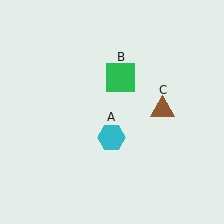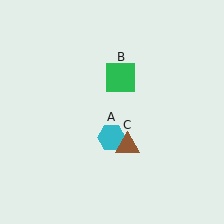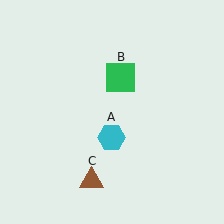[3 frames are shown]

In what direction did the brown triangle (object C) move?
The brown triangle (object C) moved down and to the left.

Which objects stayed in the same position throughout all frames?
Cyan hexagon (object A) and green square (object B) remained stationary.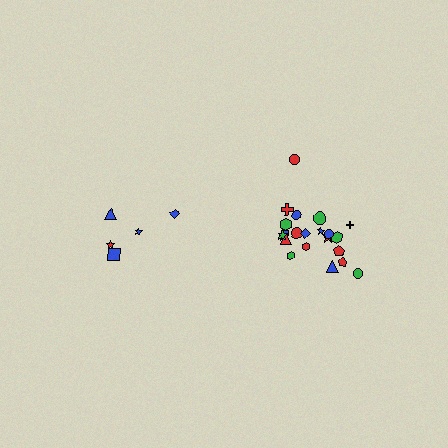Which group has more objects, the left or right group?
The right group.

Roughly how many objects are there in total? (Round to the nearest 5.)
Roughly 25 objects in total.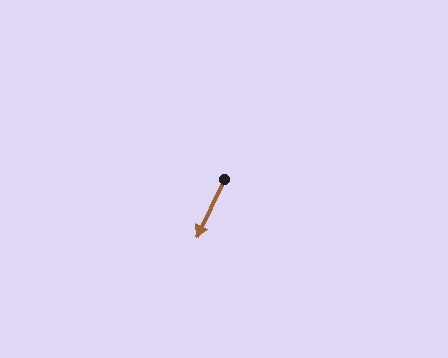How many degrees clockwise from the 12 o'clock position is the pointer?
Approximately 206 degrees.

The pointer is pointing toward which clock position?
Roughly 7 o'clock.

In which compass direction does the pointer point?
Southwest.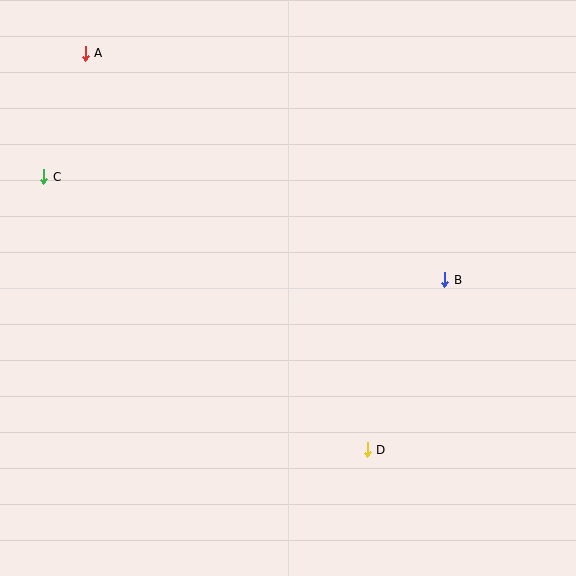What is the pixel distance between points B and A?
The distance between B and A is 425 pixels.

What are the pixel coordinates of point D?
Point D is at (367, 450).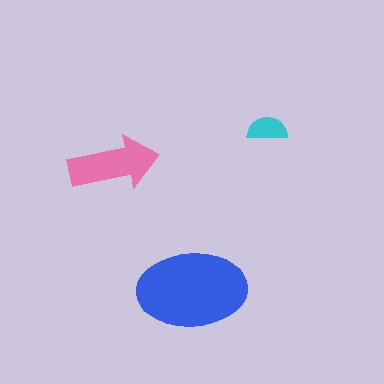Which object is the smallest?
The cyan semicircle.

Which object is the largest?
The blue ellipse.